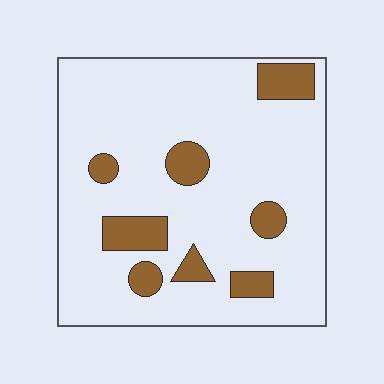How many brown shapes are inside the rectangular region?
8.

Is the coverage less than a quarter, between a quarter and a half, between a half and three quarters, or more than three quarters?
Less than a quarter.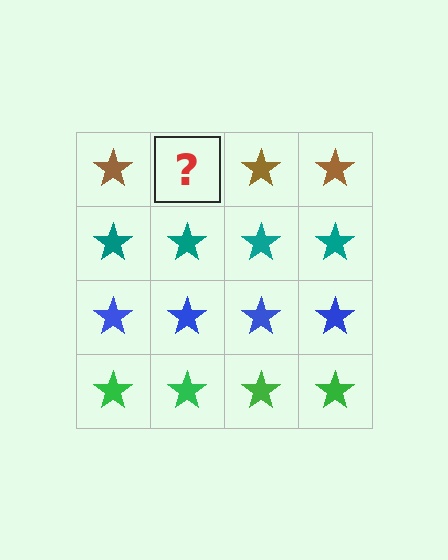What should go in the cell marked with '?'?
The missing cell should contain a brown star.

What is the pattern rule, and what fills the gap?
The rule is that each row has a consistent color. The gap should be filled with a brown star.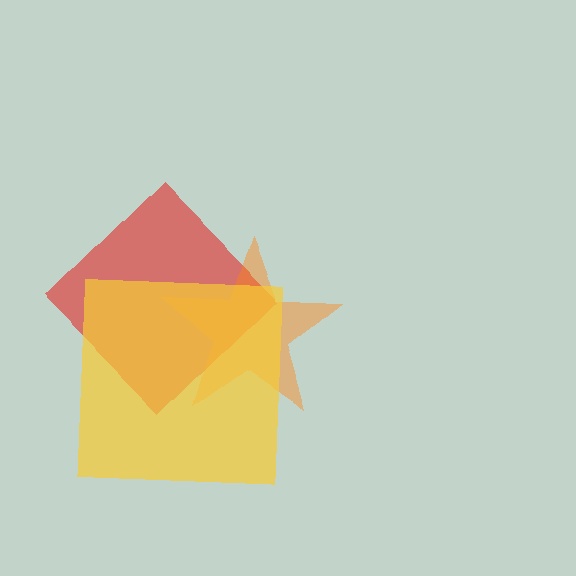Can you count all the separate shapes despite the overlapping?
Yes, there are 3 separate shapes.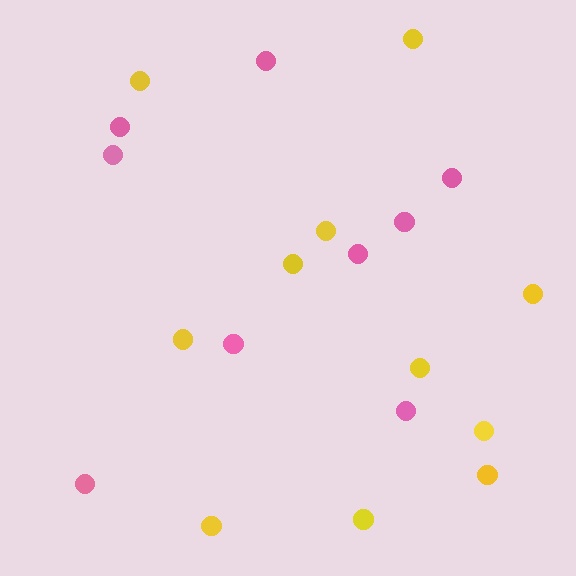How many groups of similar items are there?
There are 2 groups: one group of yellow circles (11) and one group of pink circles (9).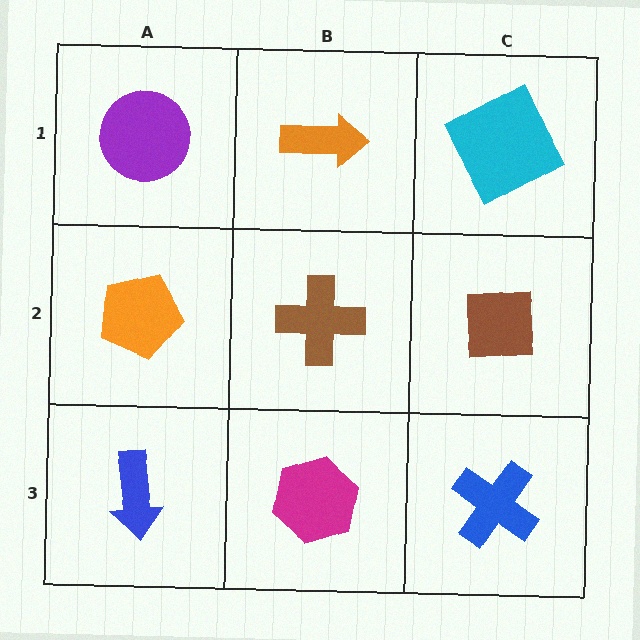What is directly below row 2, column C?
A blue cross.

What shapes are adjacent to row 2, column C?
A cyan square (row 1, column C), a blue cross (row 3, column C), a brown cross (row 2, column B).